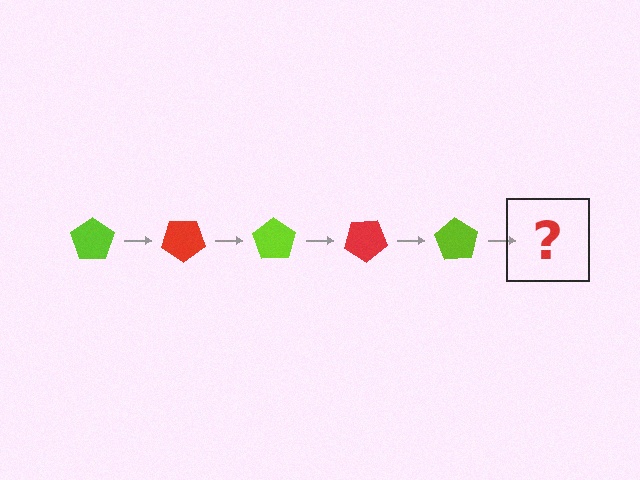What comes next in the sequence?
The next element should be a red pentagon, rotated 175 degrees from the start.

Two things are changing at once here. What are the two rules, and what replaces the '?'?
The two rules are that it rotates 35 degrees each step and the color cycles through lime and red. The '?' should be a red pentagon, rotated 175 degrees from the start.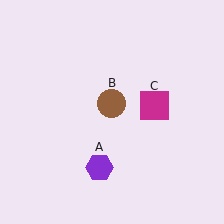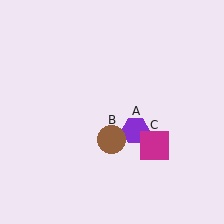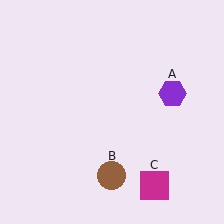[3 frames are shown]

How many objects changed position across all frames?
3 objects changed position: purple hexagon (object A), brown circle (object B), magenta square (object C).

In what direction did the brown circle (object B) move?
The brown circle (object B) moved down.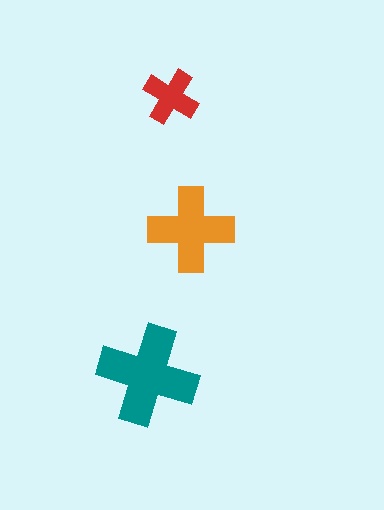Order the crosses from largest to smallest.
the teal one, the orange one, the red one.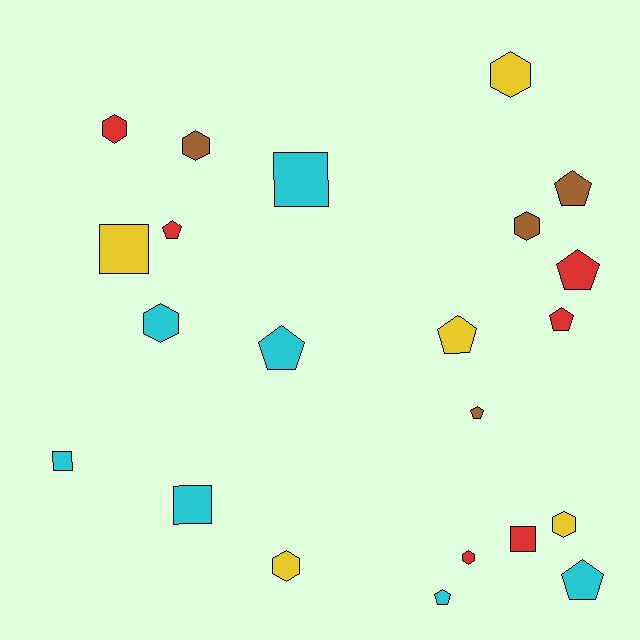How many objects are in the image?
There are 22 objects.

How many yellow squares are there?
There is 1 yellow square.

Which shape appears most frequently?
Pentagon, with 9 objects.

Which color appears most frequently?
Cyan, with 7 objects.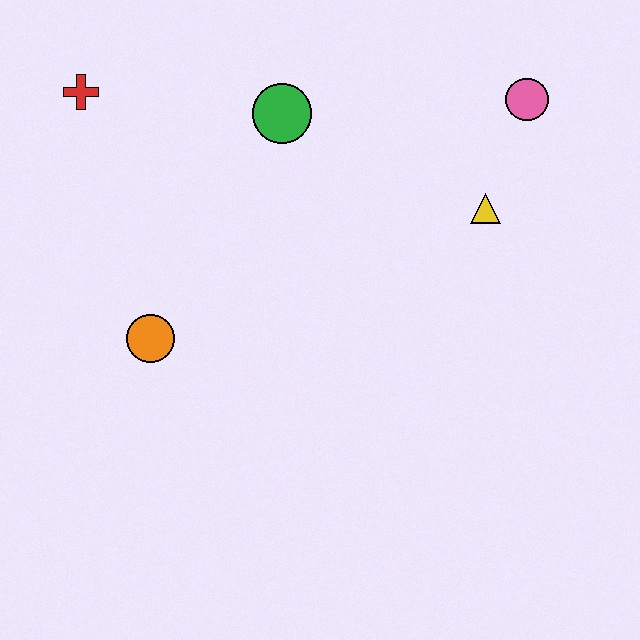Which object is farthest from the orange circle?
The pink circle is farthest from the orange circle.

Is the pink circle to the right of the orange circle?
Yes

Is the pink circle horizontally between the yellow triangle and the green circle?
No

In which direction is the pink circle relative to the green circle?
The pink circle is to the right of the green circle.